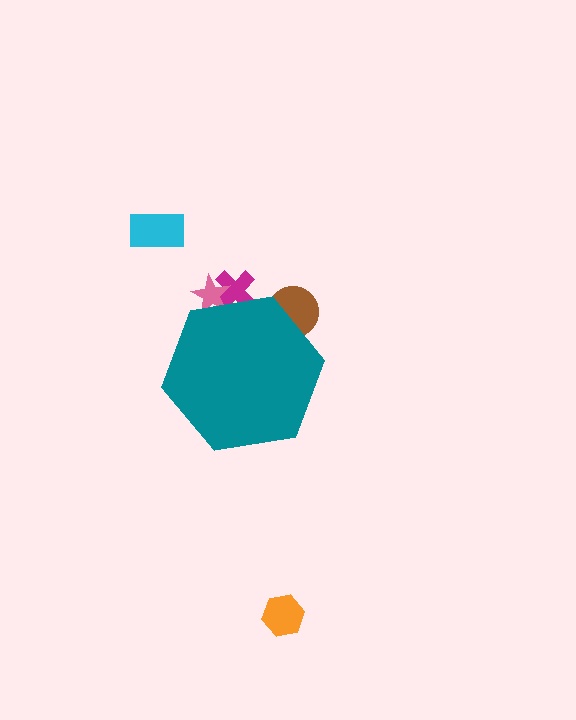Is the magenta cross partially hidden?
Yes, the magenta cross is partially hidden behind the teal hexagon.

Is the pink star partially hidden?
Yes, the pink star is partially hidden behind the teal hexagon.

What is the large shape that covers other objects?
A teal hexagon.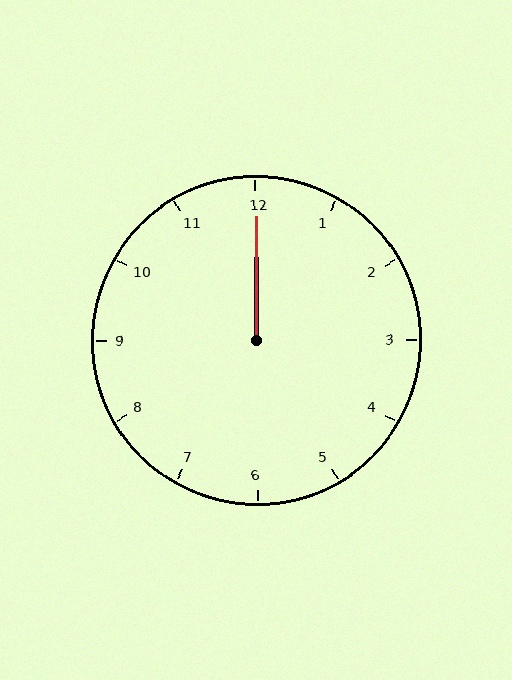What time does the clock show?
12:00.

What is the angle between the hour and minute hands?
Approximately 0 degrees.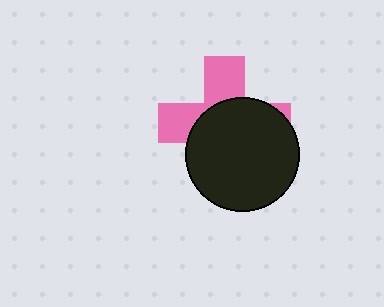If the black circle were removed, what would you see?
You would see the complete pink cross.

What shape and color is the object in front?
The object in front is a black circle.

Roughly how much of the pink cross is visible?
A small part of it is visible (roughly 39%).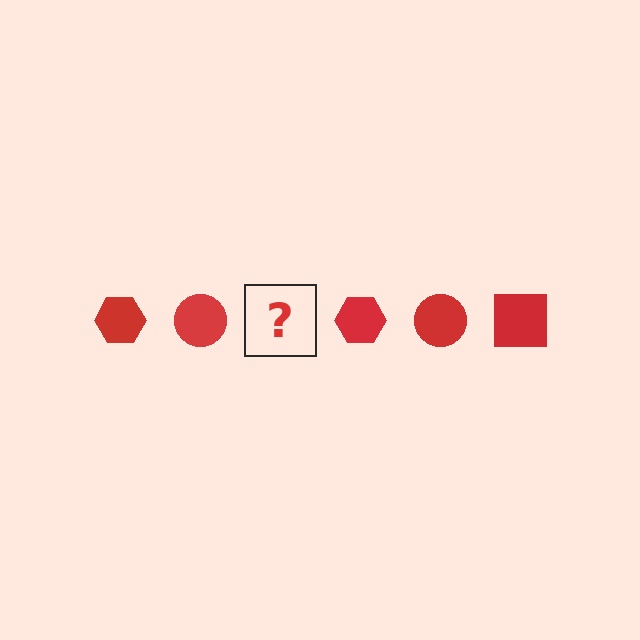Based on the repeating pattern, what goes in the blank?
The blank should be a red square.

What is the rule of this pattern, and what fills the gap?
The rule is that the pattern cycles through hexagon, circle, square shapes in red. The gap should be filled with a red square.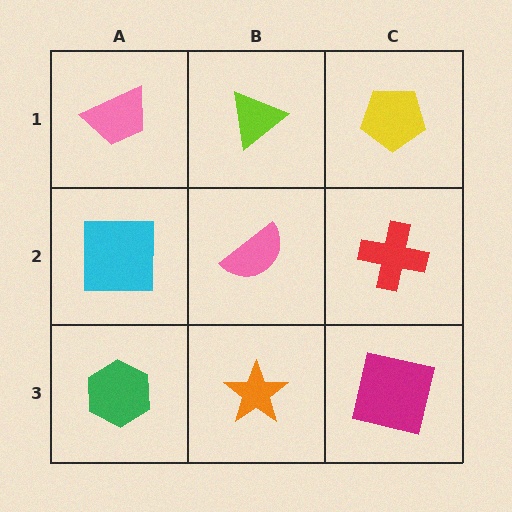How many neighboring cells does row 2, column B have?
4.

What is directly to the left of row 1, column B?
A pink trapezoid.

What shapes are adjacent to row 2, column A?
A pink trapezoid (row 1, column A), a green hexagon (row 3, column A), a pink semicircle (row 2, column B).